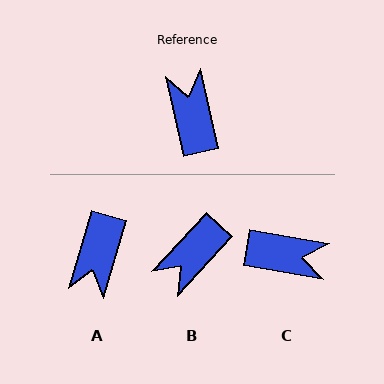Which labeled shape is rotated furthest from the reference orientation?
A, about 151 degrees away.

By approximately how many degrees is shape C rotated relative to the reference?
Approximately 113 degrees clockwise.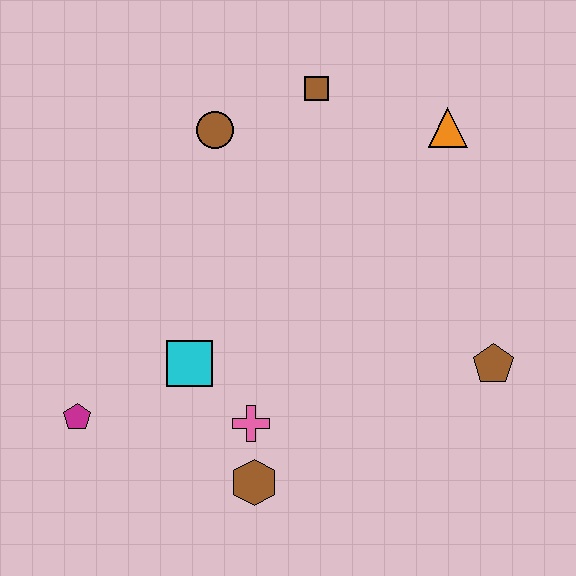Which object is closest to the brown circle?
The brown square is closest to the brown circle.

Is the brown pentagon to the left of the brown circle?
No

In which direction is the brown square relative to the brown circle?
The brown square is to the right of the brown circle.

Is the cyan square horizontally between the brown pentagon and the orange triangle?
No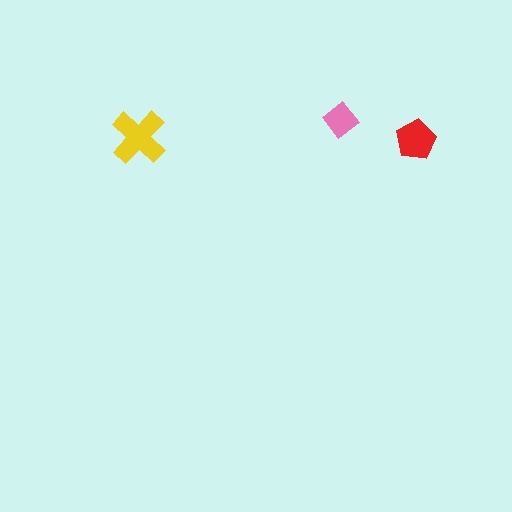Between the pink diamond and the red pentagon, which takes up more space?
The red pentagon.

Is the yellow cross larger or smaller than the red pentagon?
Larger.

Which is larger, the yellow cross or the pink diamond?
The yellow cross.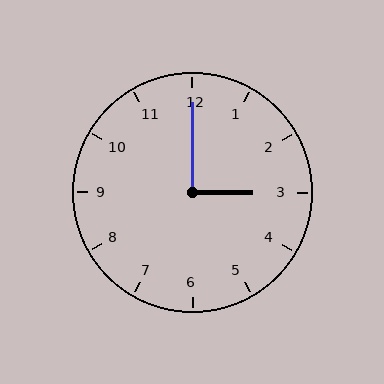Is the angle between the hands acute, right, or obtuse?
It is right.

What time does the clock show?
3:00.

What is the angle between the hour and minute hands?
Approximately 90 degrees.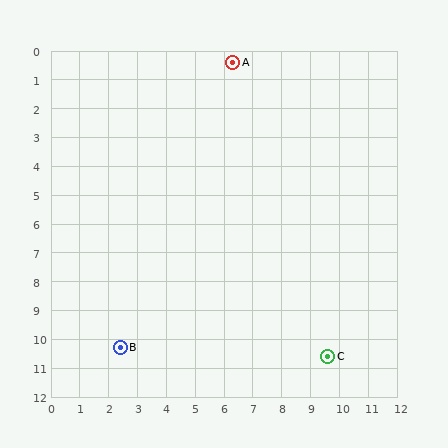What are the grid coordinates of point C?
Point C is at approximately (9.6, 10.6).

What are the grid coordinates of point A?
Point A is at approximately (6.3, 0.4).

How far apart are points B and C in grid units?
Points B and C are about 7.2 grid units apart.